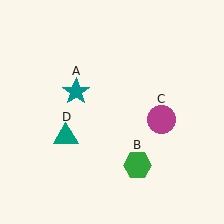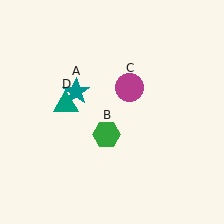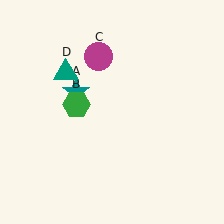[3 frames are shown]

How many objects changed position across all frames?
3 objects changed position: green hexagon (object B), magenta circle (object C), teal triangle (object D).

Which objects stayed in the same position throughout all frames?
Teal star (object A) remained stationary.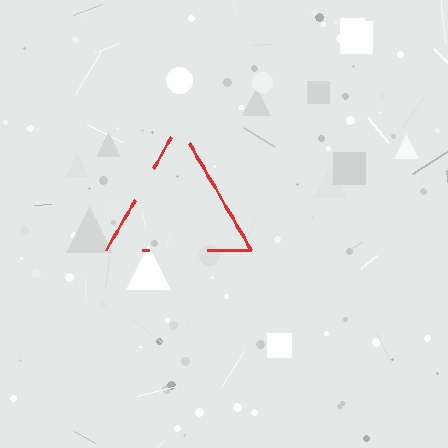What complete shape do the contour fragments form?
The contour fragments form a triangle.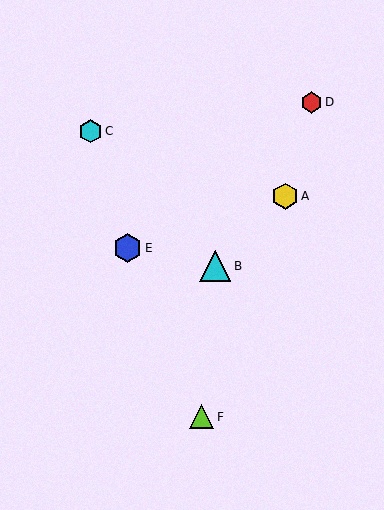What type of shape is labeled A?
Shape A is a yellow hexagon.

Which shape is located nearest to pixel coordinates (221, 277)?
The cyan triangle (labeled B) at (215, 266) is nearest to that location.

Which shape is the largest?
The cyan triangle (labeled B) is the largest.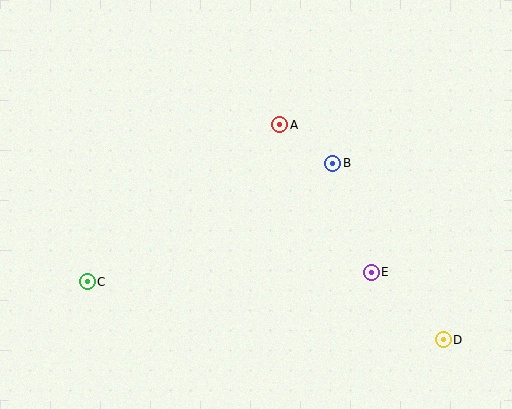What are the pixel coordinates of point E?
Point E is at (371, 272).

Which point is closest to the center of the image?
Point A at (280, 125) is closest to the center.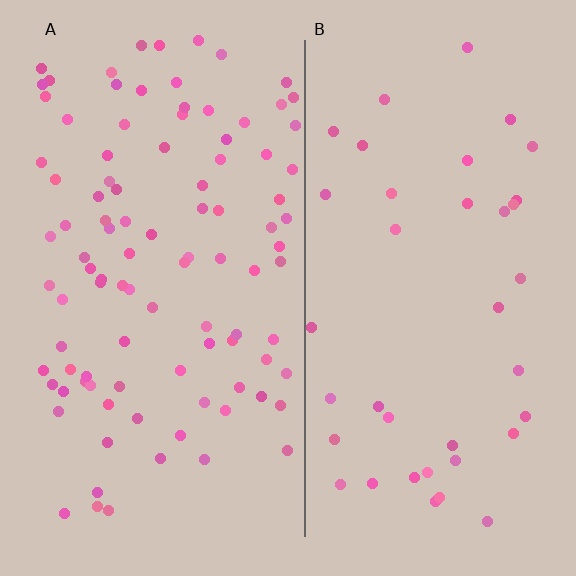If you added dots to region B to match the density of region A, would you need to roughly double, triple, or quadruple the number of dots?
Approximately triple.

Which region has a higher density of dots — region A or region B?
A (the left).